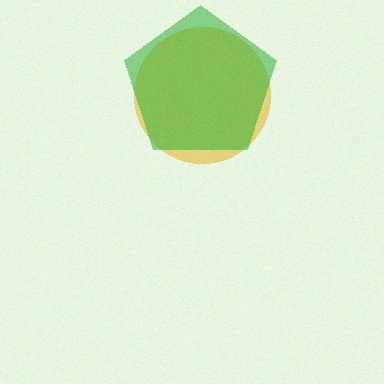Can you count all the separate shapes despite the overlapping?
Yes, there are 2 separate shapes.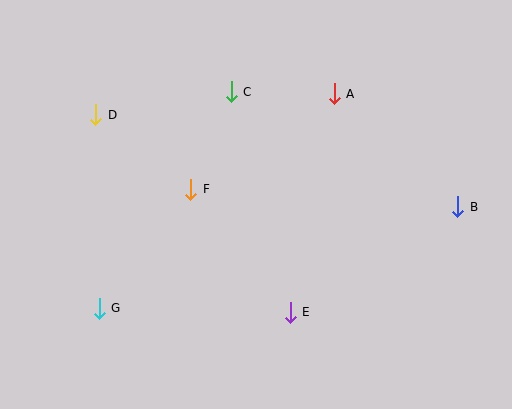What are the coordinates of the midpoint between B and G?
The midpoint between B and G is at (278, 257).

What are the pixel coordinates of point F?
Point F is at (191, 189).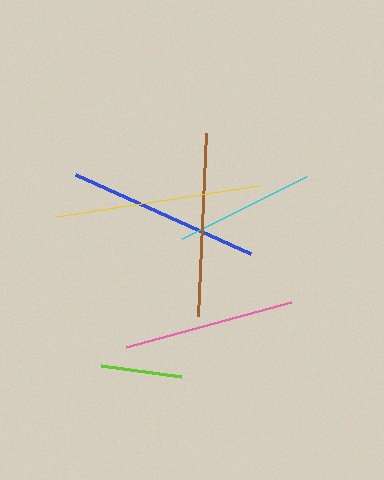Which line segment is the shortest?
The lime line is the shortest at approximately 81 pixels.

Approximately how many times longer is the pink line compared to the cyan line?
The pink line is approximately 1.2 times the length of the cyan line.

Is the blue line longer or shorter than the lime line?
The blue line is longer than the lime line.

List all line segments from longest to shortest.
From longest to shortest: yellow, blue, brown, pink, cyan, lime.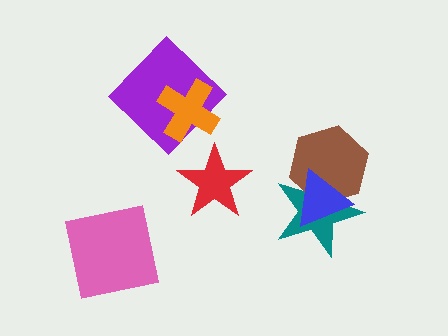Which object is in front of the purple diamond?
The orange cross is in front of the purple diamond.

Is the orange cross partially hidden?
No, no other shape covers it.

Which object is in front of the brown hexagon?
The blue triangle is in front of the brown hexagon.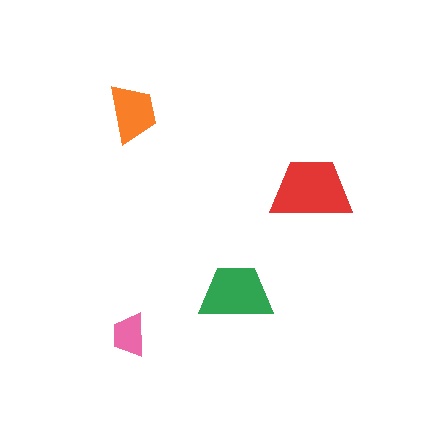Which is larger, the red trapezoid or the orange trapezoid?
The red one.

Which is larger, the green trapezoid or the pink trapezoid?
The green one.